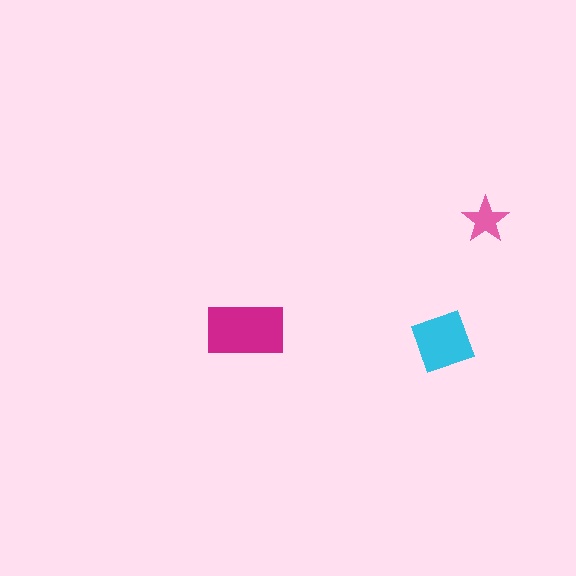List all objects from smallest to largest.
The pink star, the cyan diamond, the magenta rectangle.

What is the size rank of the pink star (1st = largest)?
3rd.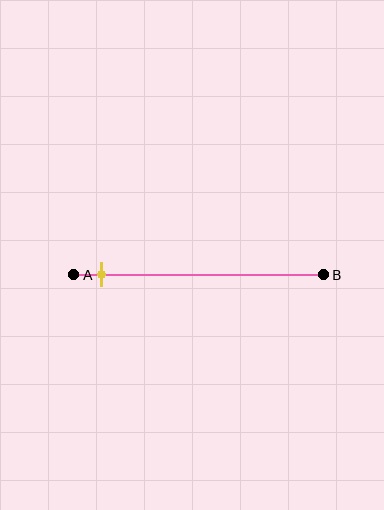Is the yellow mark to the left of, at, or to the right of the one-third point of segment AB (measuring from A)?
The yellow mark is to the left of the one-third point of segment AB.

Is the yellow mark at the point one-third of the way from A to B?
No, the mark is at about 10% from A, not at the 33% one-third point.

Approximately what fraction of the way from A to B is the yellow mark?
The yellow mark is approximately 10% of the way from A to B.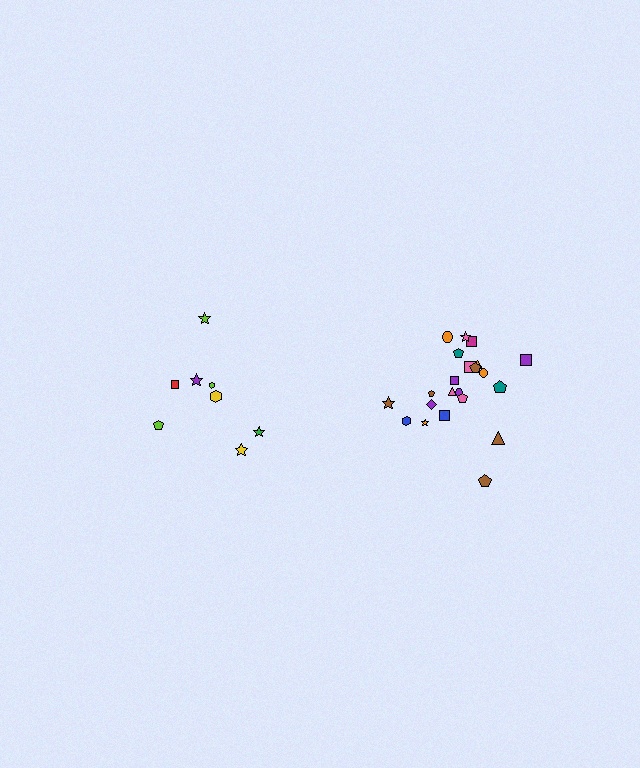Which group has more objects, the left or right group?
The right group.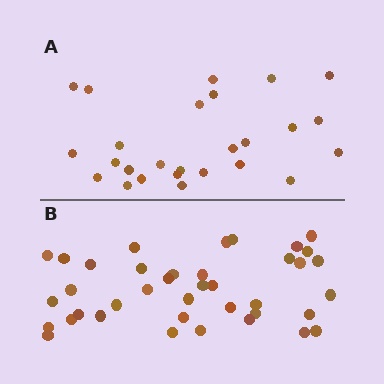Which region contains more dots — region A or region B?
Region B (the bottom region) has more dots.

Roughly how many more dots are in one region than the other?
Region B has approximately 15 more dots than region A.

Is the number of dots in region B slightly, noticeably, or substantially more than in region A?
Region B has substantially more. The ratio is roughly 1.5 to 1.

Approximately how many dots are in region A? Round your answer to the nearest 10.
About 30 dots. (The exact count is 26, which rounds to 30.)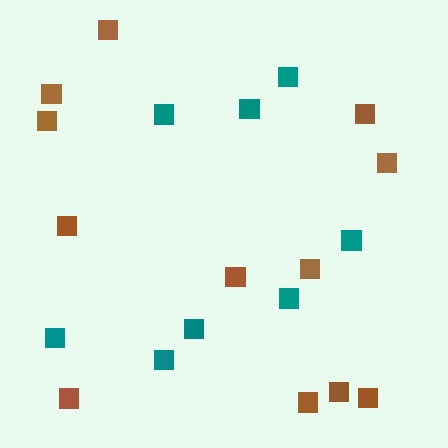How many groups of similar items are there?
There are 2 groups: one group of teal squares (8) and one group of brown squares (12).